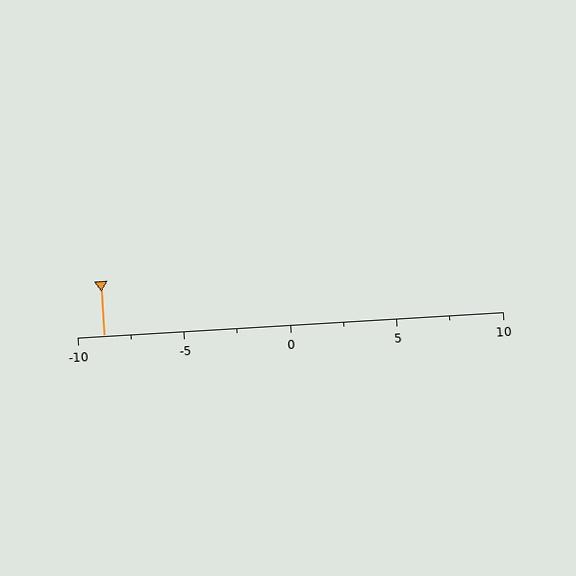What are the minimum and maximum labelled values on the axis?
The axis runs from -10 to 10.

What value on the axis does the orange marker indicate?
The marker indicates approximately -8.8.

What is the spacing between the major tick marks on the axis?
The major ticks are spaced 5 apart.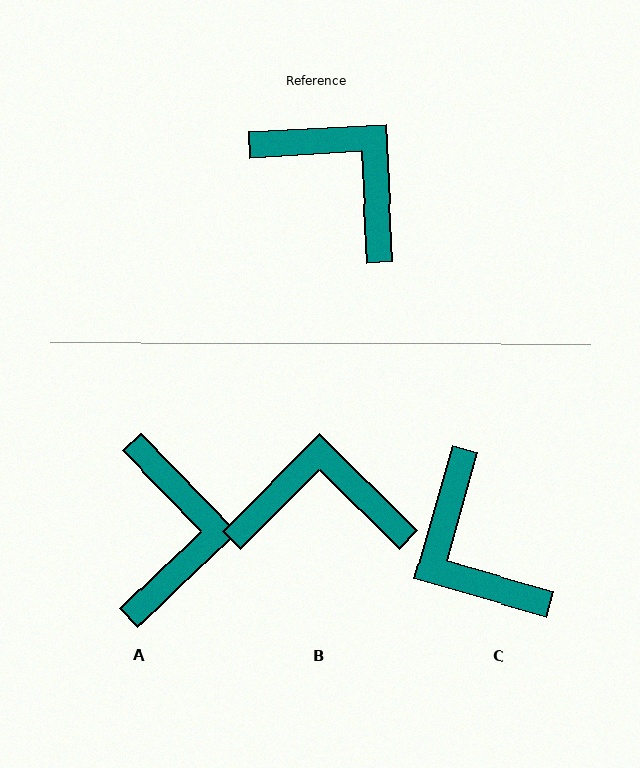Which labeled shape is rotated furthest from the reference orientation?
C, about 161 degrees away.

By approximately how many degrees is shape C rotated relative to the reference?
Approximately 161 degrees counter-clockwise.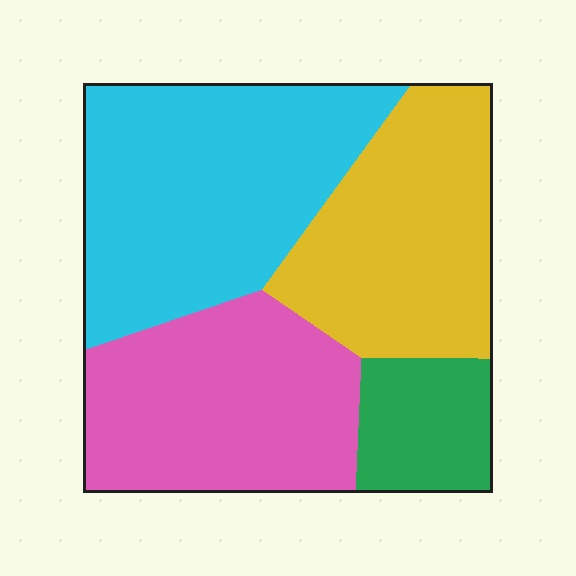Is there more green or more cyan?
Cyan.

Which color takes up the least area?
Green, at roughly 10%.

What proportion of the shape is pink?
Pink covers roughly 30% of the shape.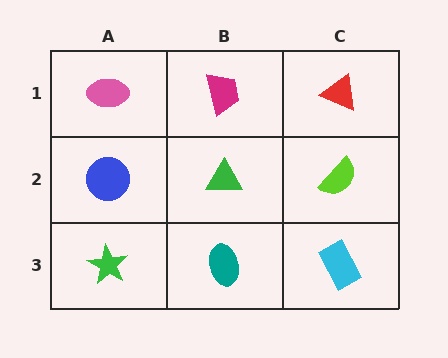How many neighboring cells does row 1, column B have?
3.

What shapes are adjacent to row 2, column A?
A pink ellipse (row 1, column A), a green star (row 3, column A), a green triangle (row 2, column B).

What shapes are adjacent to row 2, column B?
A magenta trapezoid (row 1, column B), a teal ellipse (row 3, column B), a blue circle (row 2, column A), a lime semicircle (row 2, column C).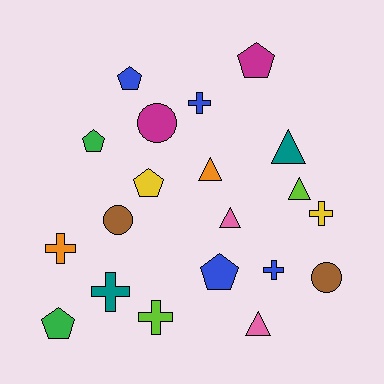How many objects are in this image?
There are 20 objects.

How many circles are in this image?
There are 3 circles.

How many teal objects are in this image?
There are 2 teal objects.